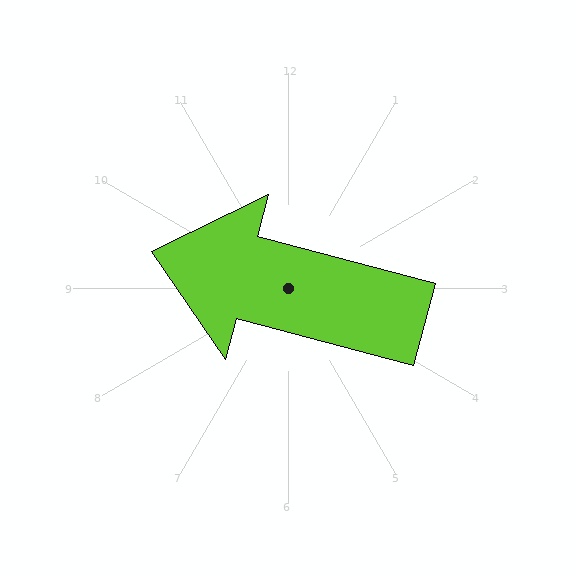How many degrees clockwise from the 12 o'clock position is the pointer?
Approximately 285 degrees.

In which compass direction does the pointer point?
West.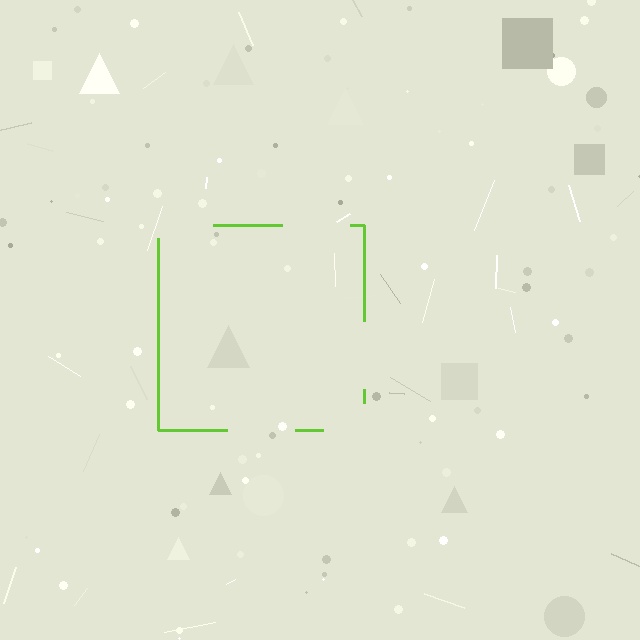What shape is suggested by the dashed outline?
The dashed outline suggests a square.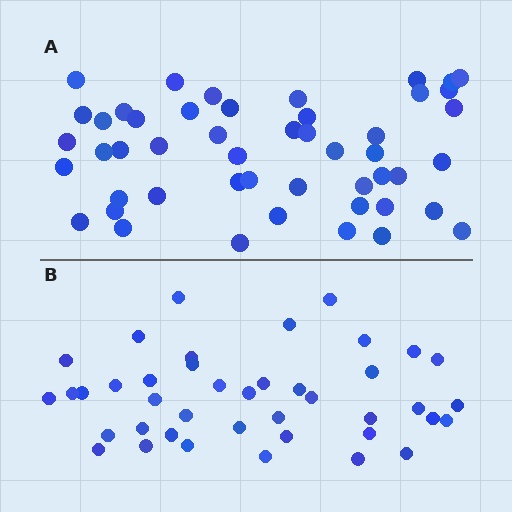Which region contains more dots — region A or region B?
Region A (the top region) has more dots.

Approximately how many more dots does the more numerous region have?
Region A has roughly 8 or so more dots than region B.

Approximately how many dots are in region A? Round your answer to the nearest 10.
About 50 dots. (The exact count is 49, which rounds to 50.)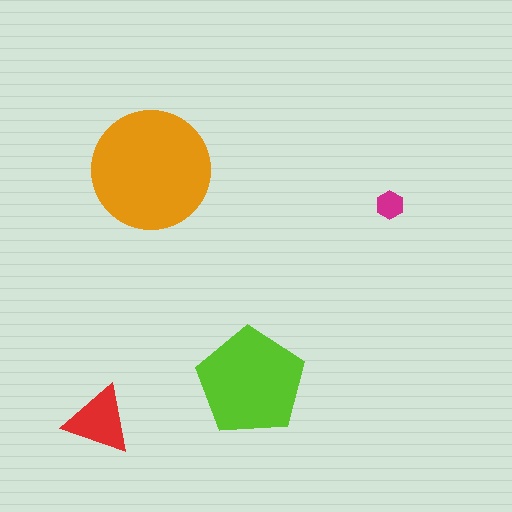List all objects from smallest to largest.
The magenta hexagon, the red triangle, the lime pentagon, the orange circle.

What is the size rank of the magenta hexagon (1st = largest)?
4th.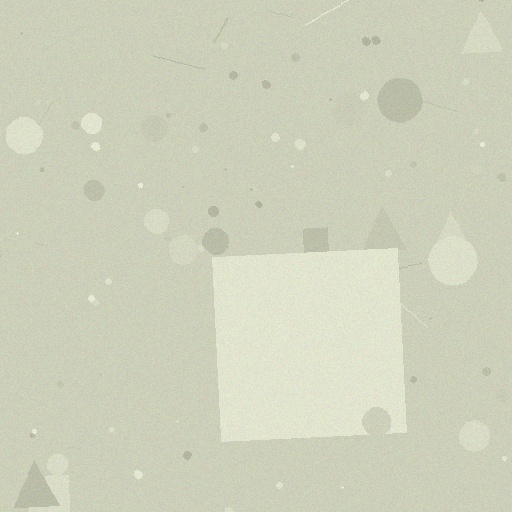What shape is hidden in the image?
A square is hidden in the image.